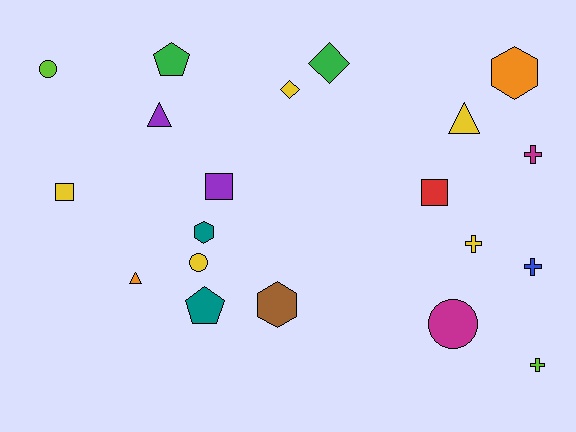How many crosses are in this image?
There are 4 crosses.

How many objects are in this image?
There are 20 objects.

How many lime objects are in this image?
There are 2 lime objects.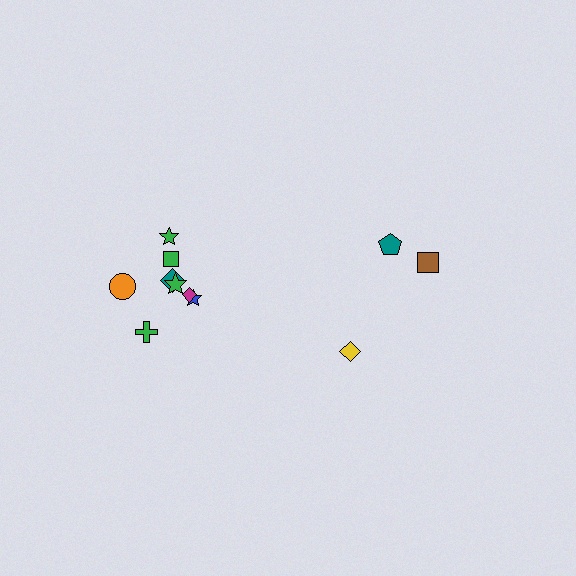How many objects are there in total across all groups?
There are 11 objects.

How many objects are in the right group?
There are 3 objects.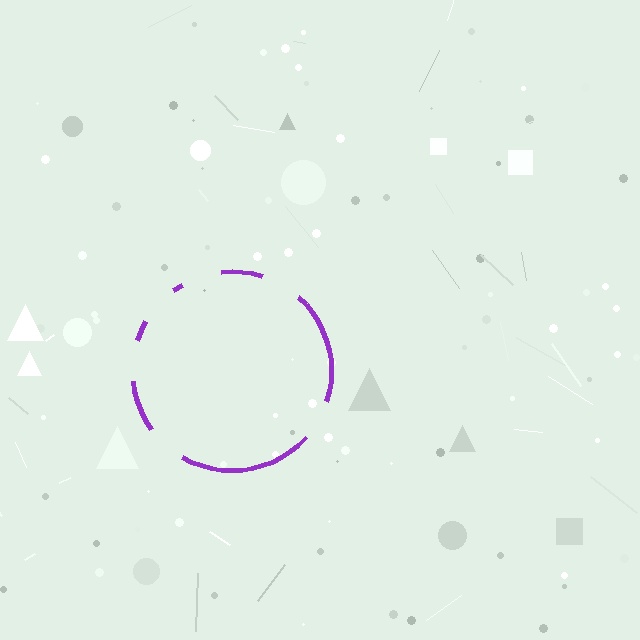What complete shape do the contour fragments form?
The contour fragments form a circle.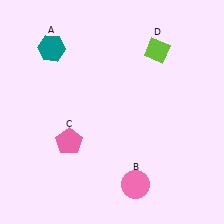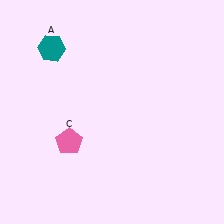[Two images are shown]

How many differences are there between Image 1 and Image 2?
There are 2 differences between the two images.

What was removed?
The pink circle (B), the lime diamond (D) were removed in Image 2.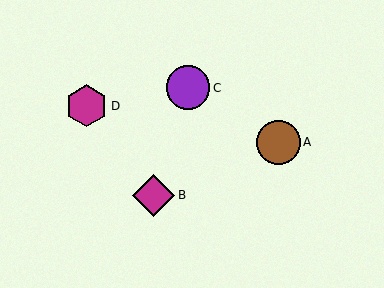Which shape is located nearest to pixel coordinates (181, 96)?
The purple circle (labeled C) at (188, 88) is nearest to that location.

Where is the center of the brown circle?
The center of the brown circle is at (278, 142).